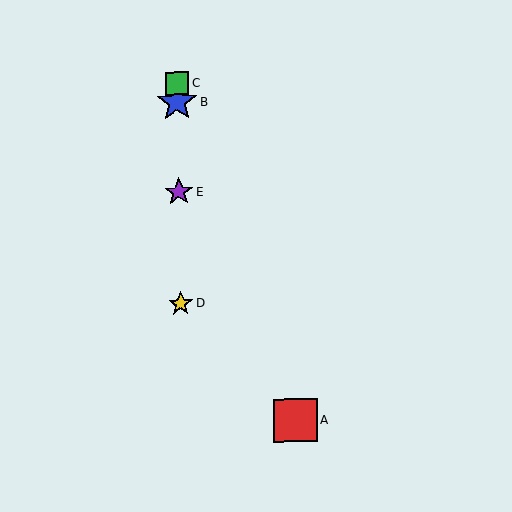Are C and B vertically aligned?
Yes, both are at x≈177.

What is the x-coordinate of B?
Object B is at x≈177.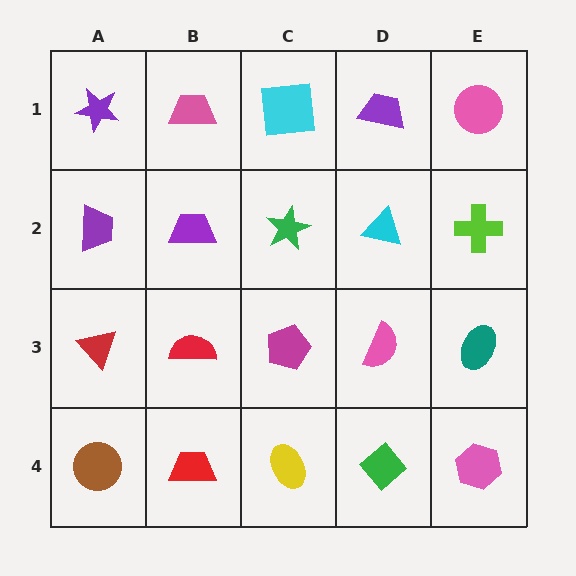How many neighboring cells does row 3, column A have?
3.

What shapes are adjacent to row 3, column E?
A lime cross (row 2, column E), a pink hexagon (row 4, column E), a pink semicircle (row 3, column D).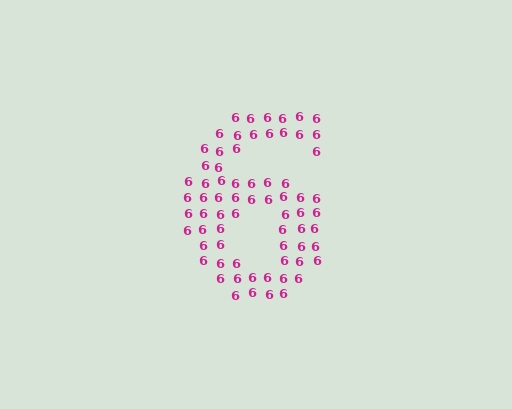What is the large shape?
The large shape is the digit 6.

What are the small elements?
The small elements are digit 6's.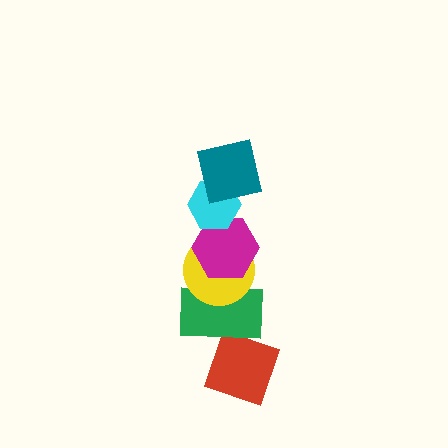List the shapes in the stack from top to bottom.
From top to bottom: the teal square, the cyan hexagon, the magenta hexagon, the yellow circle, the green rectangle, the red diamond.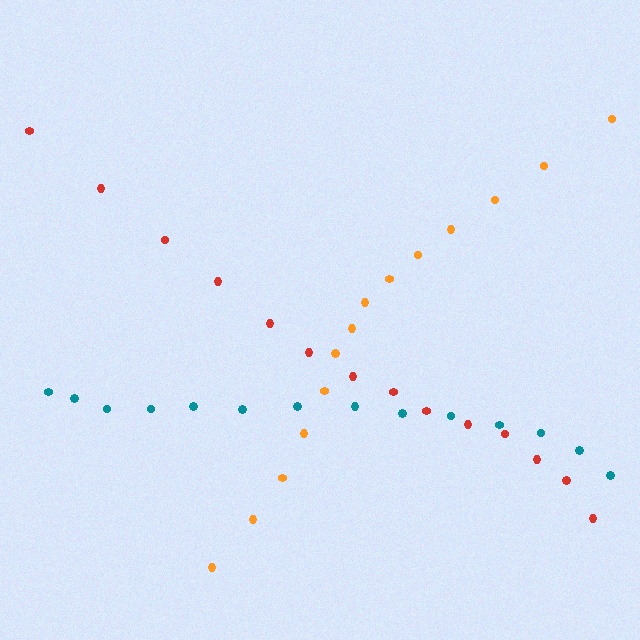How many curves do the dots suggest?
There are 3 distinct paths.